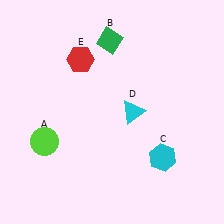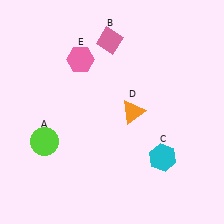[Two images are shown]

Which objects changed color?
B changed from green to pink. D changed from cyan to orange. E changed from red to pink.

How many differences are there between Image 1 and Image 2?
There are 3 differences between the two images.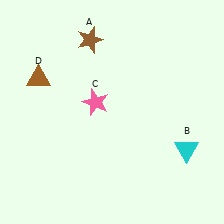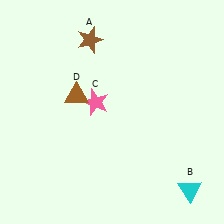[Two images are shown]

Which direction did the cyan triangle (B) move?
The cyan triangle (B) moved down.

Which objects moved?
The objects that moved are: the cyan triangle (B), the brown triangle (D).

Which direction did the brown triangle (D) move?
The brown triangle (D) moved right.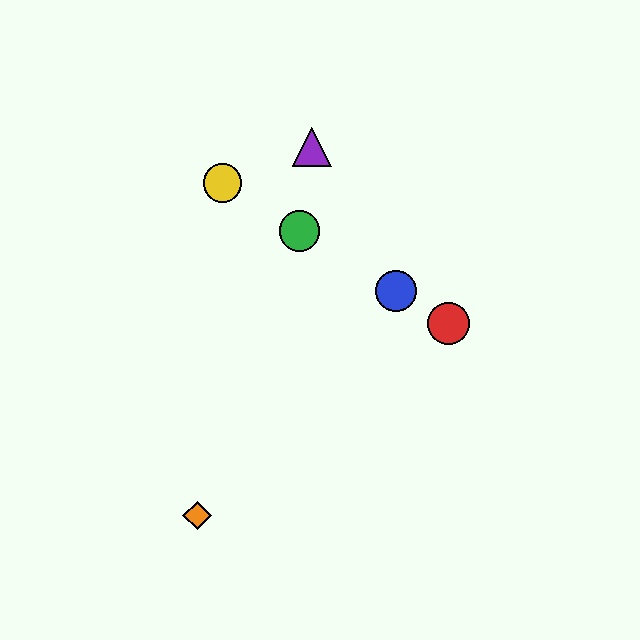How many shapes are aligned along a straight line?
4 shapes (the red circle, the blue circle, the green circle, the yellow circle) are aligned along a straight line.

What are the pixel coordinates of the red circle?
The red circle is at (449, 323).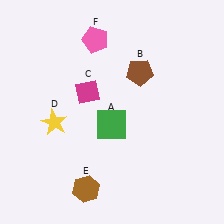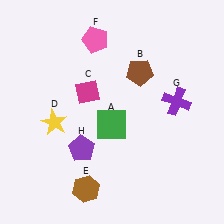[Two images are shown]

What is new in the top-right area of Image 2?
A purple cross (G) was added in the top-right area of Image 2.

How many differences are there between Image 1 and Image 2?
There are 2 differences between the two images.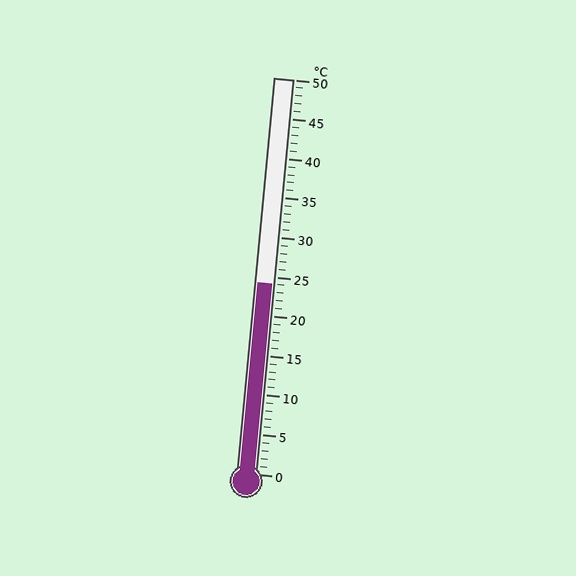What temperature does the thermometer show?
The thermometer shows approximately 24°C.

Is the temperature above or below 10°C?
The temperature is above 10°C.